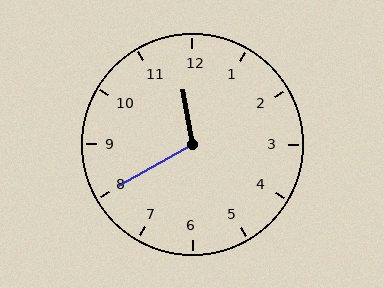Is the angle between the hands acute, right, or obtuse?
It is obtuse.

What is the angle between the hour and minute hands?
Approximately 110 degrees.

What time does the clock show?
11:40.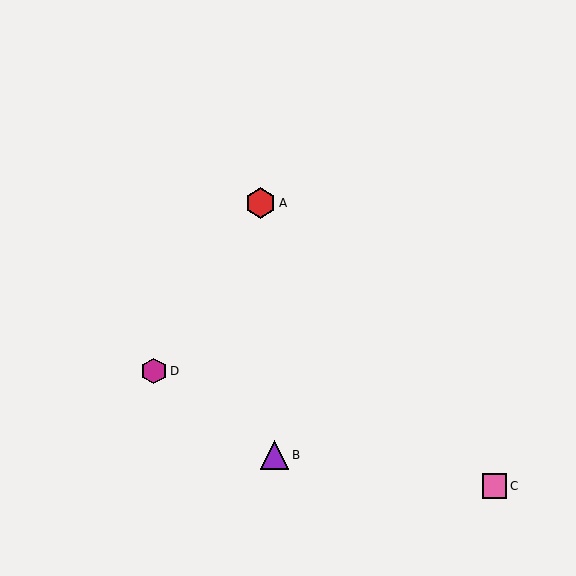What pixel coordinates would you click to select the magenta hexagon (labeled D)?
Click at (154, 371) to select the magenta hexagon D.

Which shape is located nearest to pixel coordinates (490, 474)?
The pink square (labeled C) at (494, 486) is nearest to that location.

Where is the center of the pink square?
The center of the pink square is at (494, 486).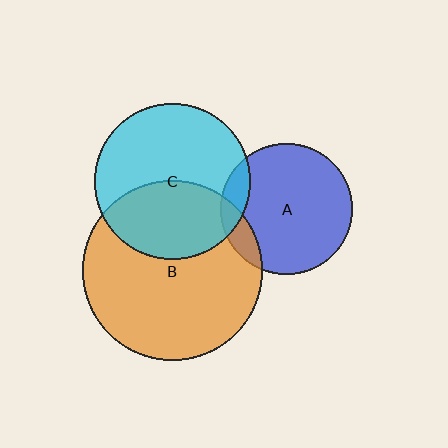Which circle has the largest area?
Circle B (orange).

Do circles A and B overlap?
Yes.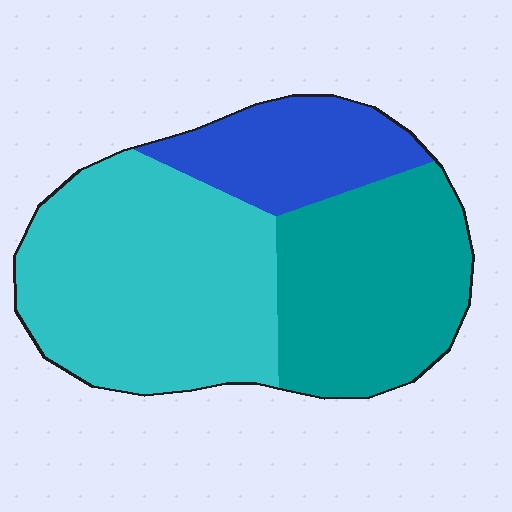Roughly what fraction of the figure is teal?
Teal takes up about one third (1/3) of the figure.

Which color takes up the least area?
Blue, at roughly 20%.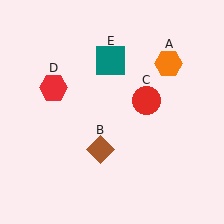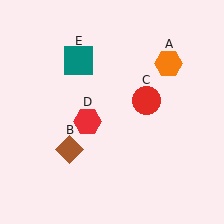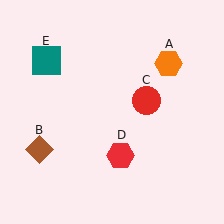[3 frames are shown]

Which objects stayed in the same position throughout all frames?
Orange hexagon (object A) and red circle (object C) remained stationary.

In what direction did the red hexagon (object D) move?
The red hexagon (object D) moved down and to the right.